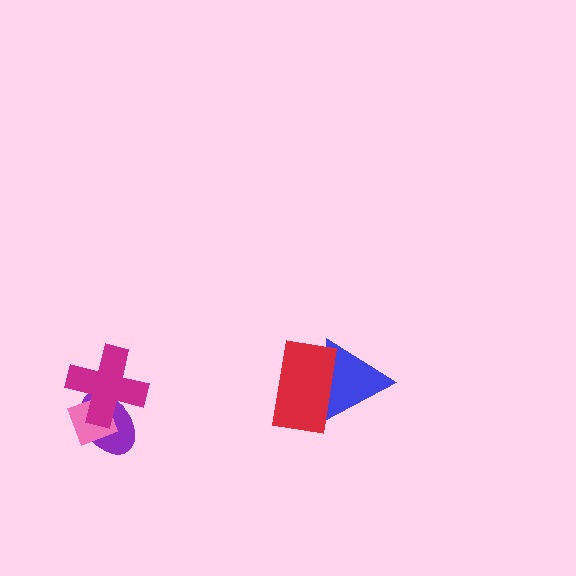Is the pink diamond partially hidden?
Yes, it is partially covered by another shape.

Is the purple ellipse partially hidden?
Yes, it is partially covered by another shape.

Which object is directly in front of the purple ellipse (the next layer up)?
The pink diamond is directly in front of the purple ellipse.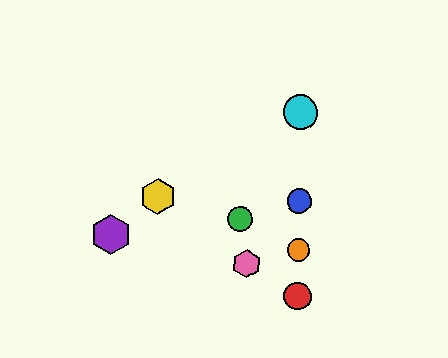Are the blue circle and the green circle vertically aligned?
No, the blue circle is at x≈299 and the green circle is at x≈241.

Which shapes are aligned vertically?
The red circle, the blue circle, the orange circle, the cyan circle are aligned vertically.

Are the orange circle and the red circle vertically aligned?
Yes, both are at x≈298.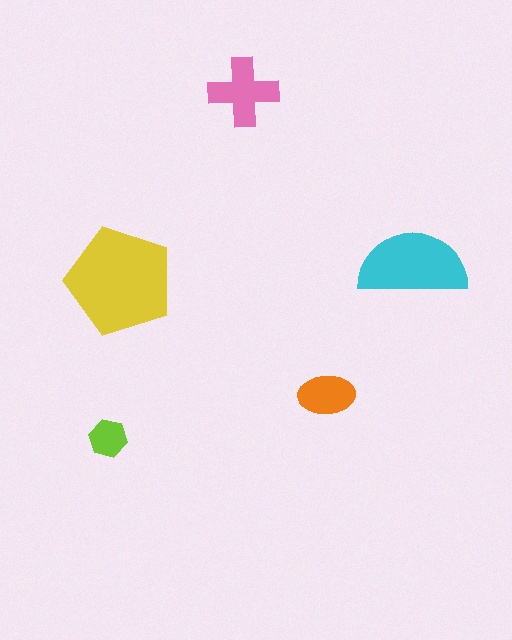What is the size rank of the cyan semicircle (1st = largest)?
2nd.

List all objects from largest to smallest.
The yellow pentagon, the cyan semicircle, the pink cross, the orange ellipse, the lime hexagon.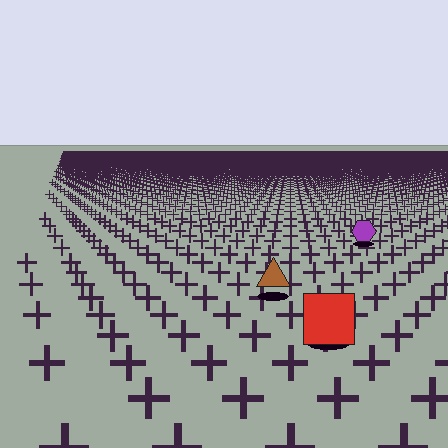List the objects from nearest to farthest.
From nearest to farthest: the red square, the brown triangle, the purple hexagon.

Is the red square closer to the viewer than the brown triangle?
Yes. The red square is closer — you can tell from the texture gradient: the ground texture is coarser near it.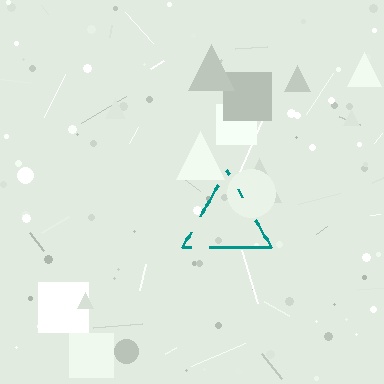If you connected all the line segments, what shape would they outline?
They would outline a triangle.